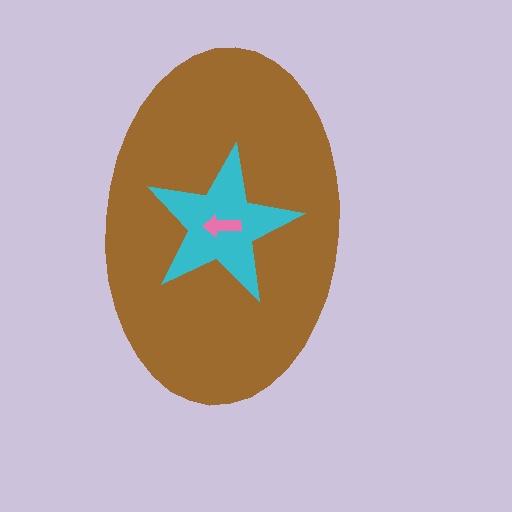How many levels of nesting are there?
3.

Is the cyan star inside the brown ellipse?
Yes.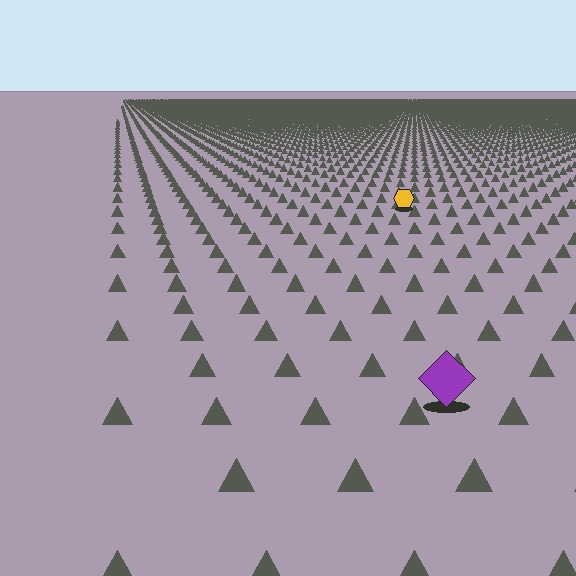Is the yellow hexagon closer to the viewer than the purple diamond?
No. The purple diamond is closer — you can tell from the texture gradient: the ground texture is coarser near it.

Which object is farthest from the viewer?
The yellow hexagon is farthest from the viewer. It appears smaller and the ground texture around it is denser.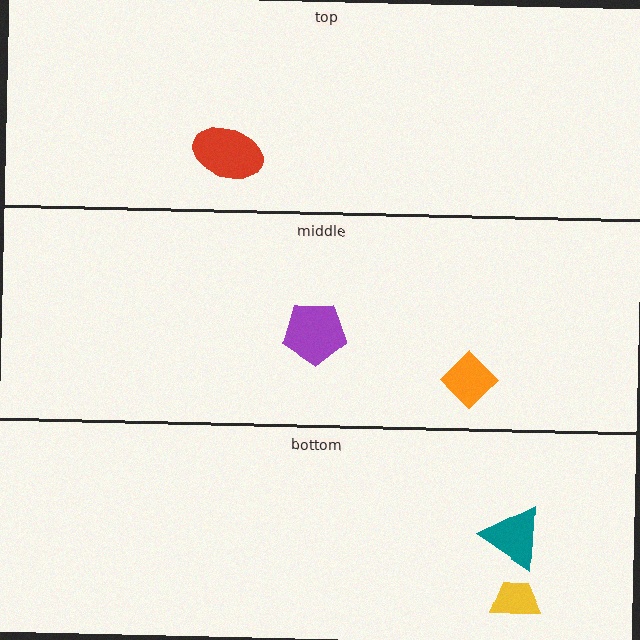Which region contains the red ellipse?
The top region.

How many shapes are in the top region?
1.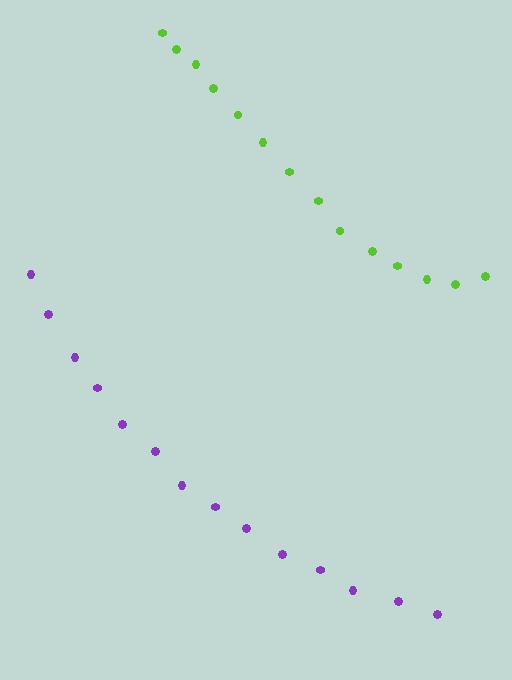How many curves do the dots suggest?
There are 2 distinct paths.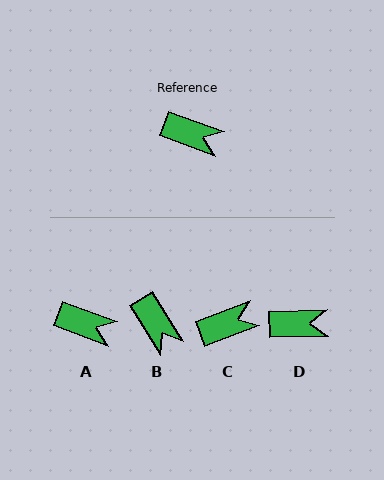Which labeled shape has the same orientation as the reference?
A.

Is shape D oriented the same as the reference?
No, it is off by about 22 degrees.